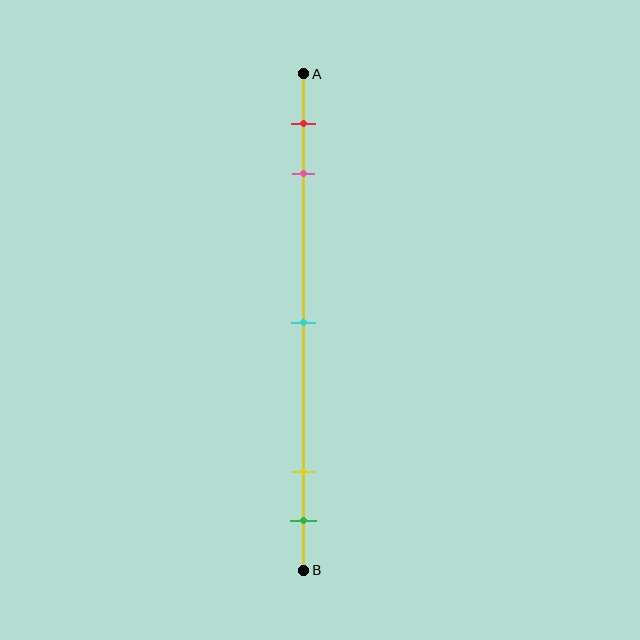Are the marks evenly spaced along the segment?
No, the marks are not evenly spaced.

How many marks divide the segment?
There are 5 marks dividing the segment.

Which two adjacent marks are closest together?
The yellow and green marks are the closest adjacent pair.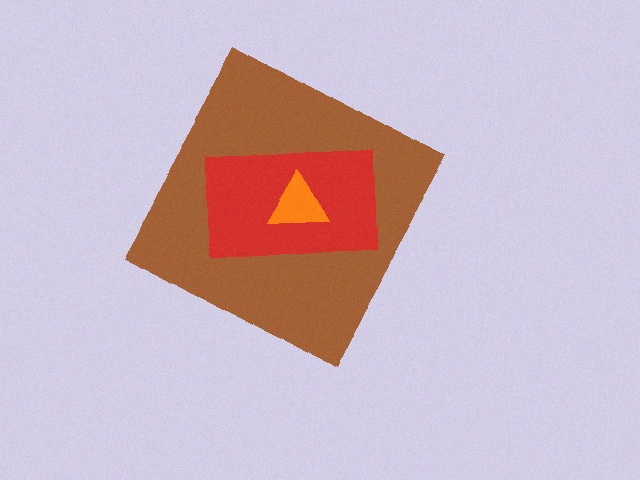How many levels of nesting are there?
3.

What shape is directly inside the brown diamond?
The red rectangle.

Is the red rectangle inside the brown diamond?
Yes.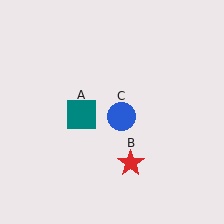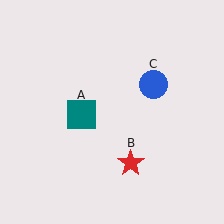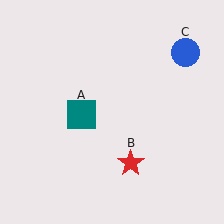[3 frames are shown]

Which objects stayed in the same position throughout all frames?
Teal square (object A) and red star (object B) remained stationary.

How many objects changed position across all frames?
1 object changed position: blue circle (object C).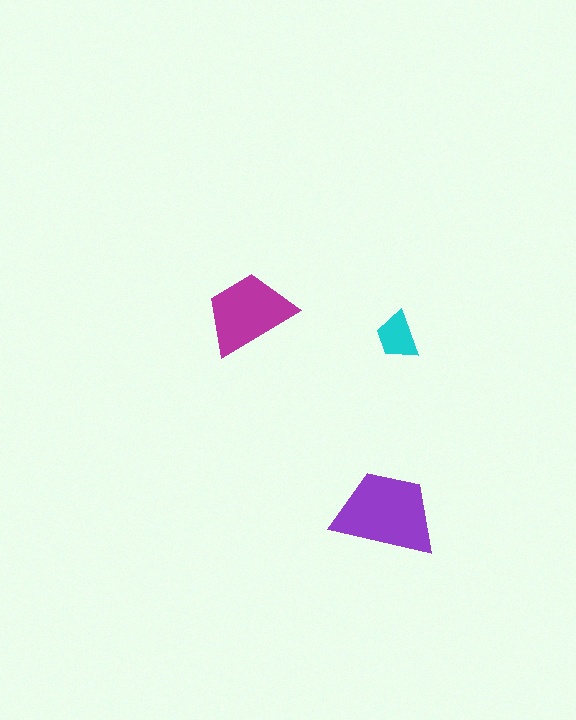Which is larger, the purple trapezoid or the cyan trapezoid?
The purple one.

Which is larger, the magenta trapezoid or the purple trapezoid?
The purple one.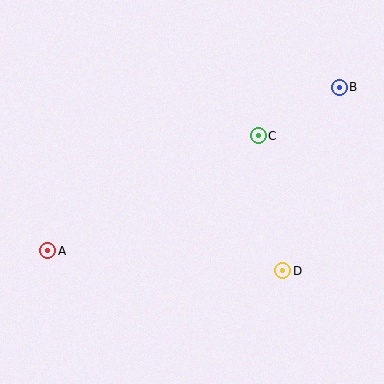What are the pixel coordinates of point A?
Point A is at (48, 251).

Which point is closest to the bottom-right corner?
Point D is closest to the bottom-right corner.